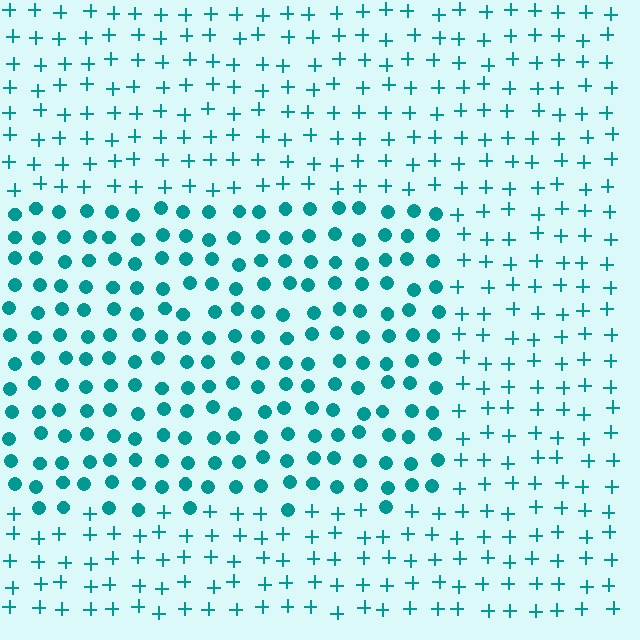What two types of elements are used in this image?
The image uses circles inside the rectangle region and plus signs outside it.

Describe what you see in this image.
The image is filled with small teal elements arranged in a uniform grid. A rectangle-shaped region contains circles, while the surrounding area contains plus signs. The boundary is defined purely by the change in element shape.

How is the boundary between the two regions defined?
The boundary is defined by a change in element shape: circles inside vs. plus signs outside. All elements share the same color and spacing.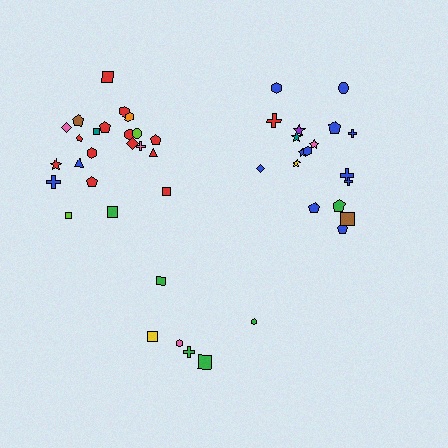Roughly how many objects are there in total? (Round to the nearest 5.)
Roughly 45 objects in total.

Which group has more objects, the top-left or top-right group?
The top-left group.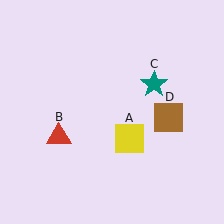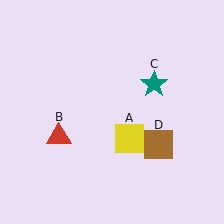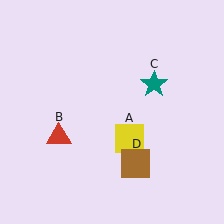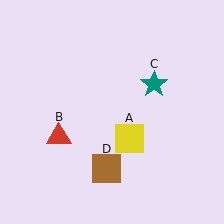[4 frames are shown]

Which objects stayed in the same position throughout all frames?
Yellow square (object A) and red triangle (object B) and teal star (object C) remained stationary.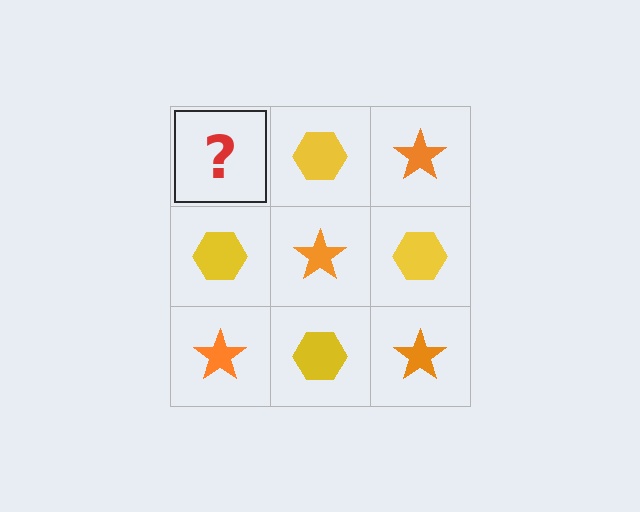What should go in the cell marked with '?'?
The missing cell should contain an orange star.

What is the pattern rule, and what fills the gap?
The rule is that it alternates orange star and yellow hexagon in a checkerboard pattern. The gap should be filled with an orange star.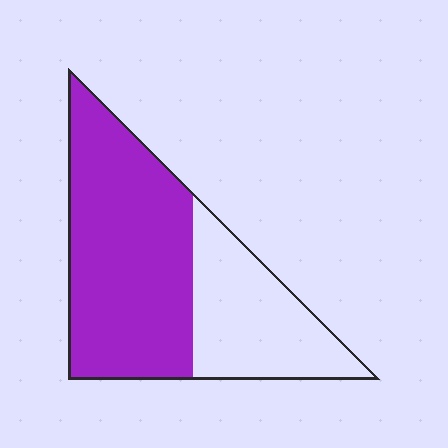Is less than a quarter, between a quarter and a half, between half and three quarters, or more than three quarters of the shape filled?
Between half and three quarters.